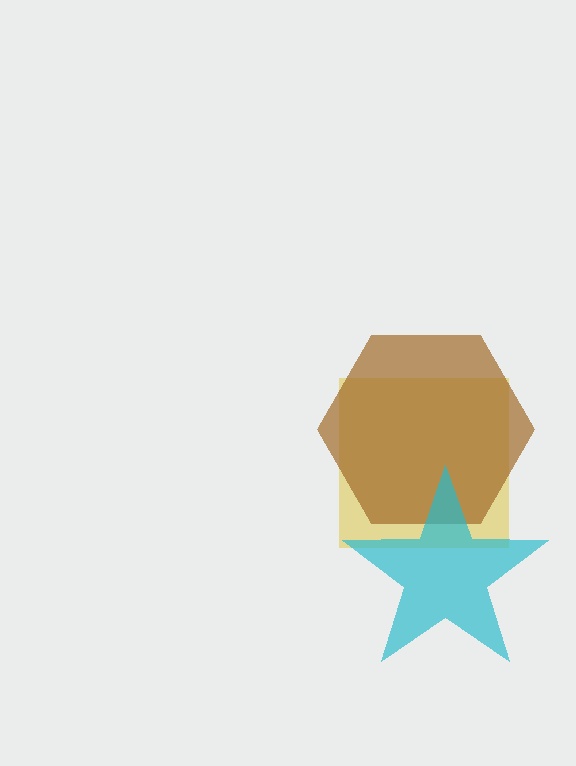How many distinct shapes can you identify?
There are 3 distinct shapes: a yellow square, a brown hexagon, a cyan star.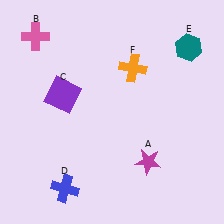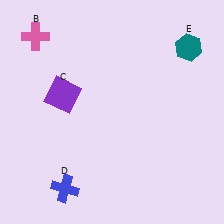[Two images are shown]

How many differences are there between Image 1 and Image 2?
There are 2 differences between the two images.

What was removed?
The orange cross (F), the magenta star (A) were removed in Image 2.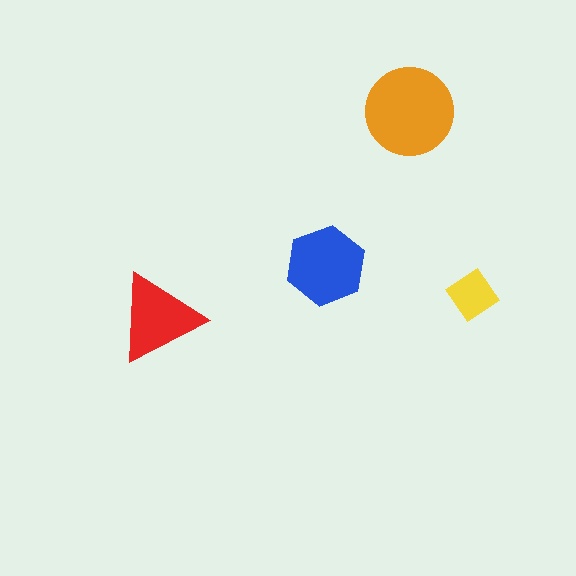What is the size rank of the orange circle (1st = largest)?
1st.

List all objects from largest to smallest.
The orange circle, the blue hexagon, the red triangle, the yellow diamond.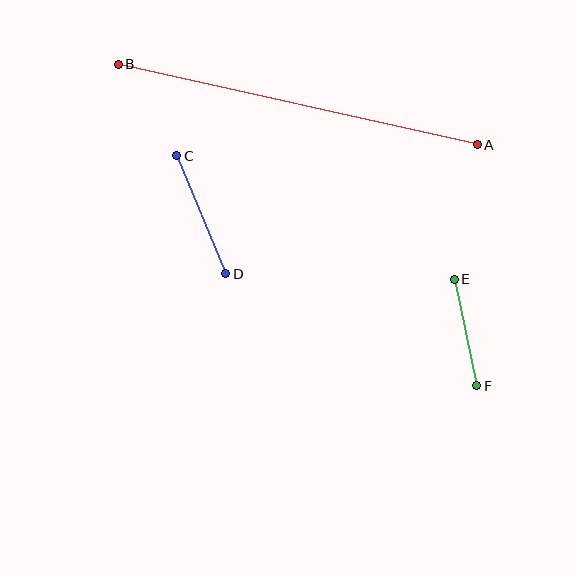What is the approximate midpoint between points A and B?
The midpoint is at approximately (298, 104) pixels.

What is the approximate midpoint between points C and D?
The midpoint is at approximately (201, 215) pixels.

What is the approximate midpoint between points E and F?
The midpoint is at approximately (465, 332) pixels.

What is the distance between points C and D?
The distance is approximately 128 pixels.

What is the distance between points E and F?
The distance is approximately 109 pixels.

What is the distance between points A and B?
The distance is approximately 368 pixels.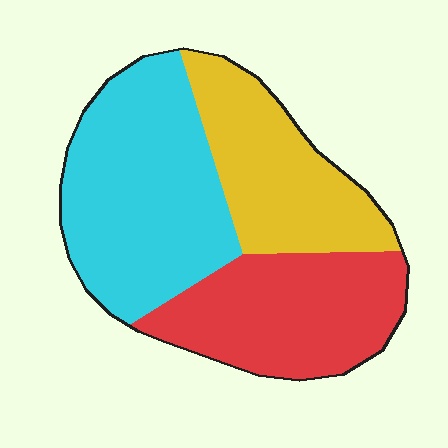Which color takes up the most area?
Cyan, at roughly 40%.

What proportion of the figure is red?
Red covers around 30% of the figure.